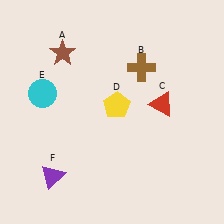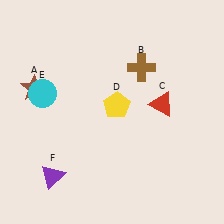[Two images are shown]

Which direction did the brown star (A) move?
The brown star (A) moved down.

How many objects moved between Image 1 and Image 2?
1 object moved between the two images.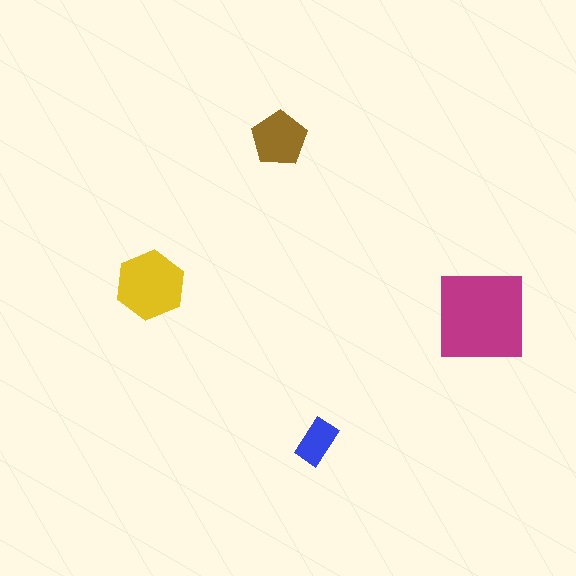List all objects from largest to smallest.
The magenta square, the yellow hexagon, the brown pentagon, the blue rectangle.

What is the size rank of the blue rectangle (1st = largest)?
4th.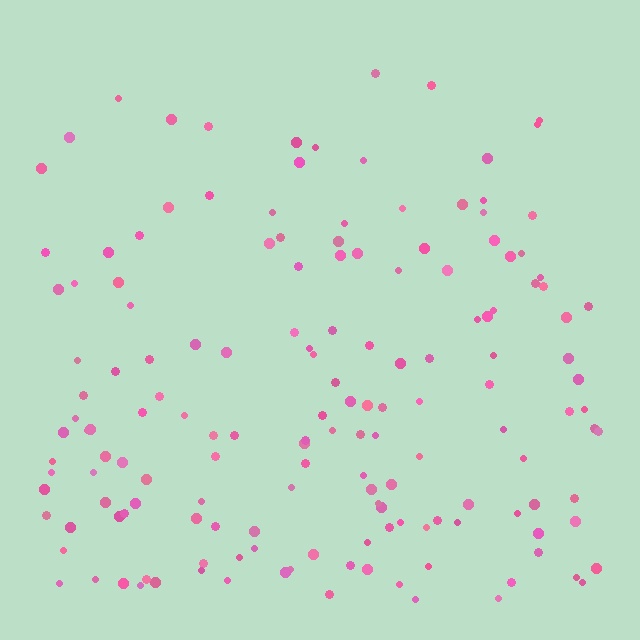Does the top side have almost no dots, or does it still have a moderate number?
Still a moderate number, just noticeably fewer than the bottom.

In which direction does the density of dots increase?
From top to bottom, with the bottom side densest.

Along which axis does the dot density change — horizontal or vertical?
Vertical.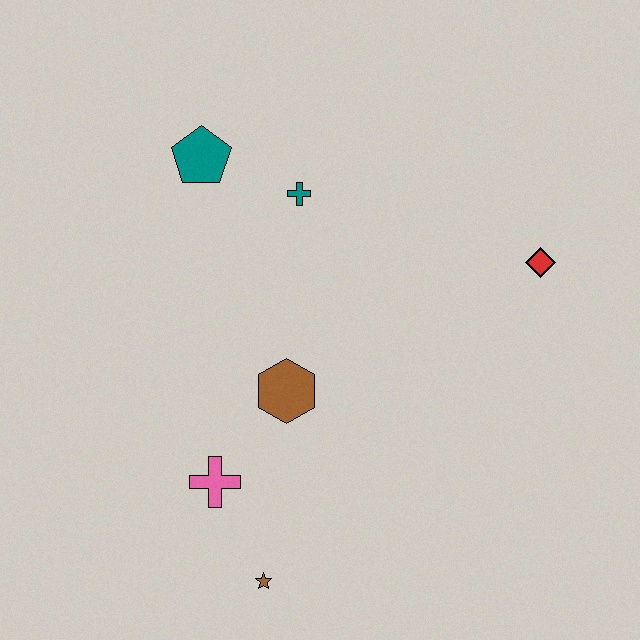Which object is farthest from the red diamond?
The brown star is farthest from the red diamond.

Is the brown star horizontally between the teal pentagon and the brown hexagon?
Yes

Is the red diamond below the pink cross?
No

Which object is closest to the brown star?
The pink cross is closest to the brown star.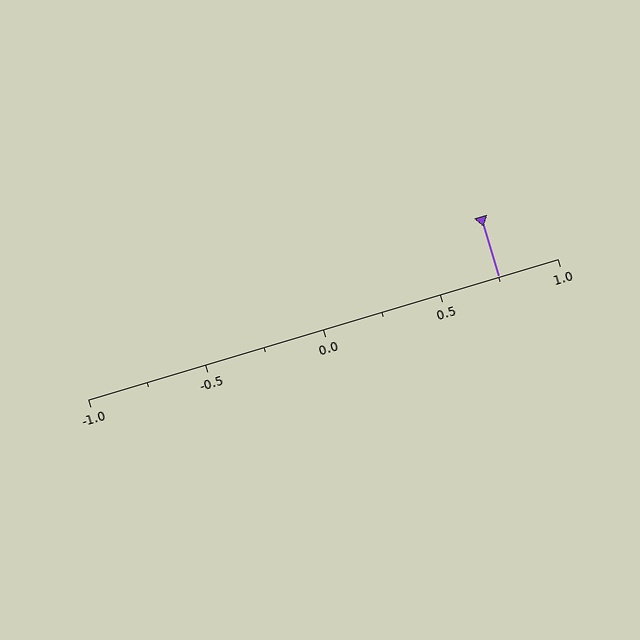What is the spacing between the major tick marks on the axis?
The major ticks are spaced 0.5 apart.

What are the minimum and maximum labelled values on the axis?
The axis runs from -1.0 to 1.0.